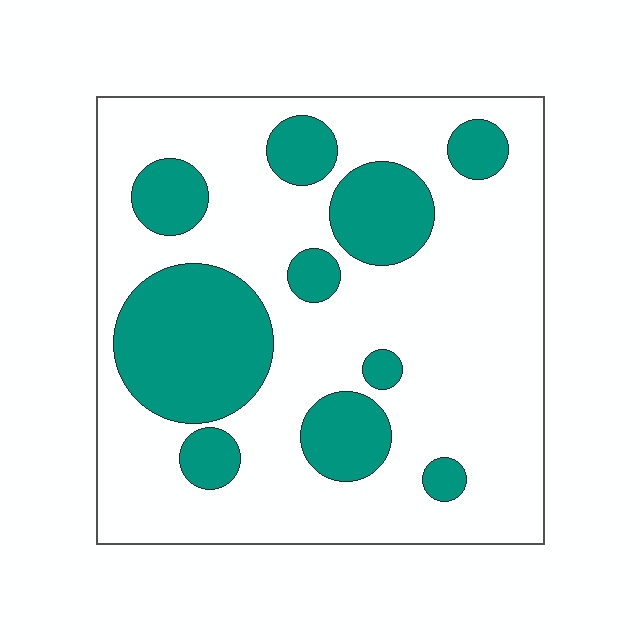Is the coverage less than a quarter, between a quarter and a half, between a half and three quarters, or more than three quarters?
Between a quarter and a half.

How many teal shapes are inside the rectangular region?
10.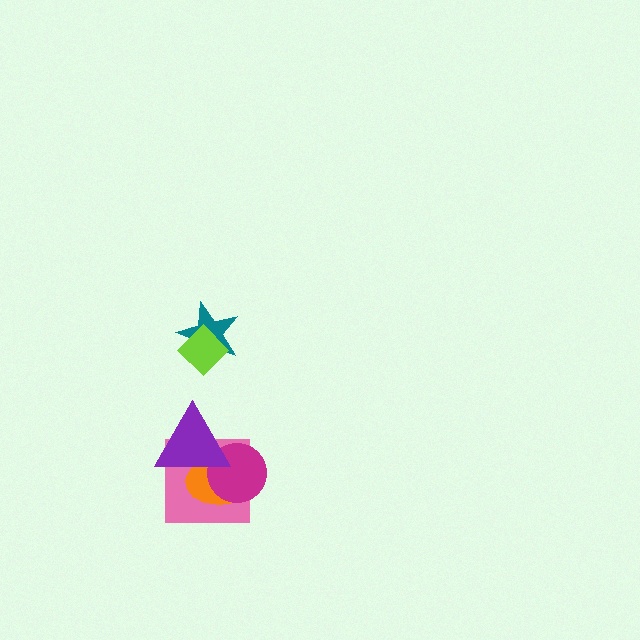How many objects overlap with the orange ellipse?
3 objects overlap with the orange ellipse.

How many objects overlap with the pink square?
3 objects overlap with the pink square.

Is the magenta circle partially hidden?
Yes, it is partially covered by another shape.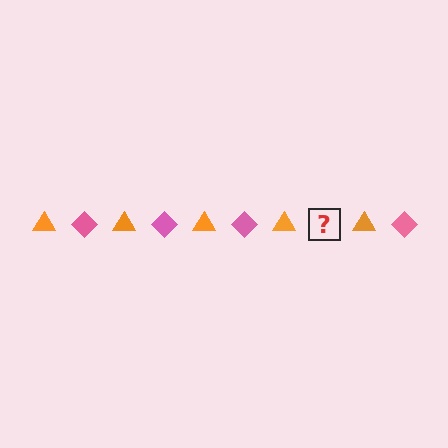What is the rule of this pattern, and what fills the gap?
The rule is that the pattern alternates between orange triangle and pink diamond. The gap should be filled with a pink diamond.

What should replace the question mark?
The question mark should be replaced with a pink diamond.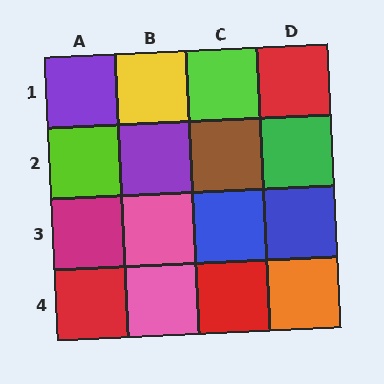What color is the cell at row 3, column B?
Pink.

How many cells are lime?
2 cells are lime.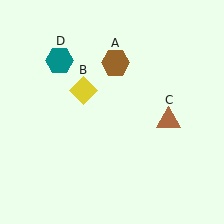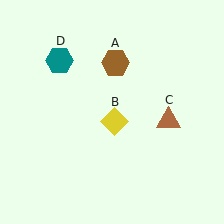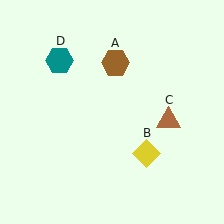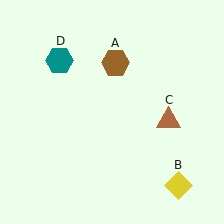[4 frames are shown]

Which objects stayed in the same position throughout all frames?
Brown hexagon (object A) and brown triangle (object C) and teal hexagon (object D) remained stationary.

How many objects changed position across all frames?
1 object changed position: yellow diamond (object B).